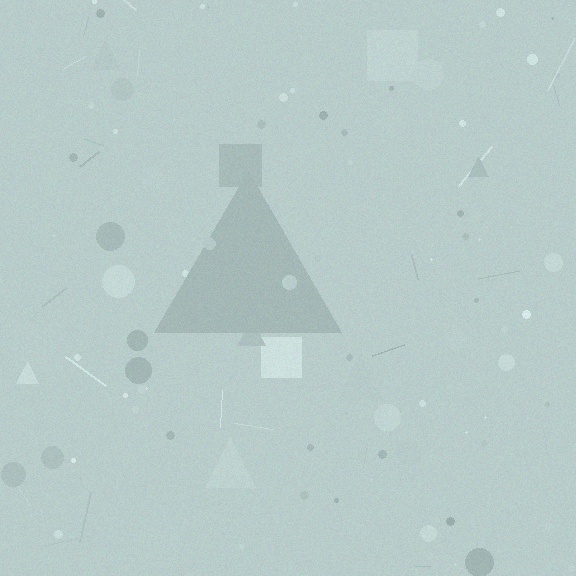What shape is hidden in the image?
A triangle is hidden in the image.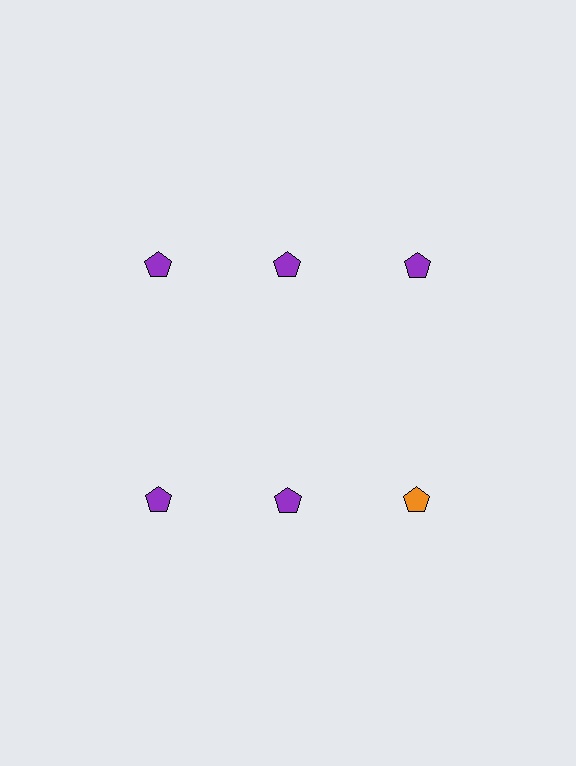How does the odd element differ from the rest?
It has a different color: orange instead of purple.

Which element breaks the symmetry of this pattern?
The orange pentagon in the second row, center column breaks the symmetry. All other shapes are purple pentagons.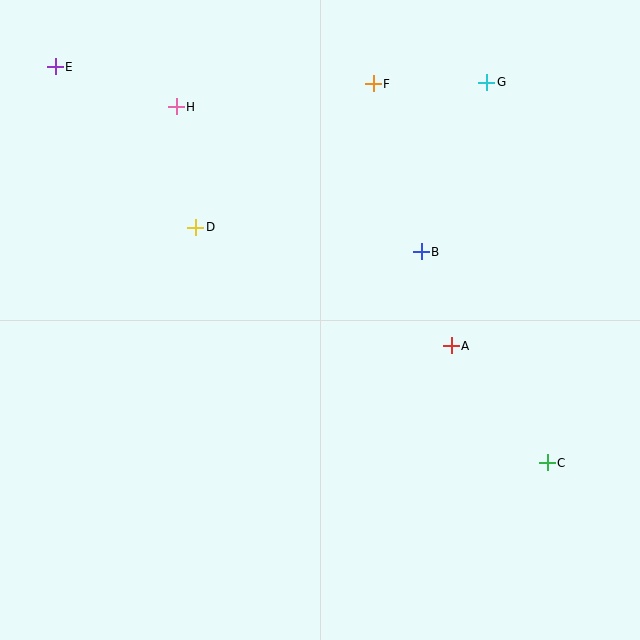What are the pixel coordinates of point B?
Point B is at (421, 252).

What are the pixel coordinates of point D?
Point D is at (196, 227).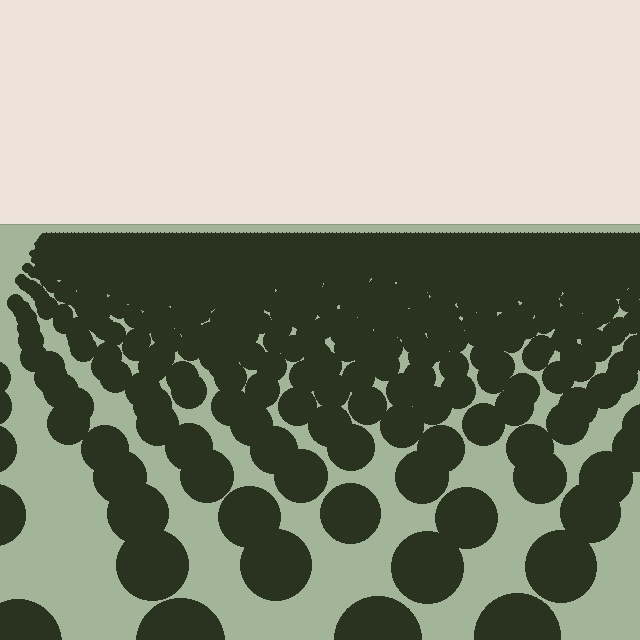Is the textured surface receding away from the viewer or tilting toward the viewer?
The surface is receding away from the viewer. Texture elements get smaller and denser toward the top.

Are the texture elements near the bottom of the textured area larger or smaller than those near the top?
Larger. Near the bottom, elements are closer to the viewer and appear at a bigger on-screen size.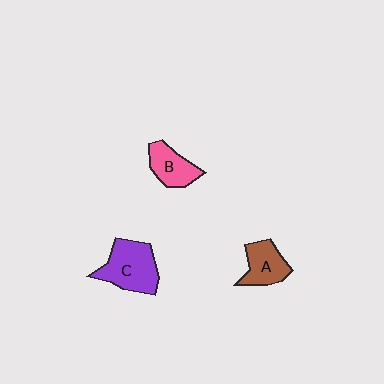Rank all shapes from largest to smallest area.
From largest to smallest: C (purple), A (brown), B (pink).